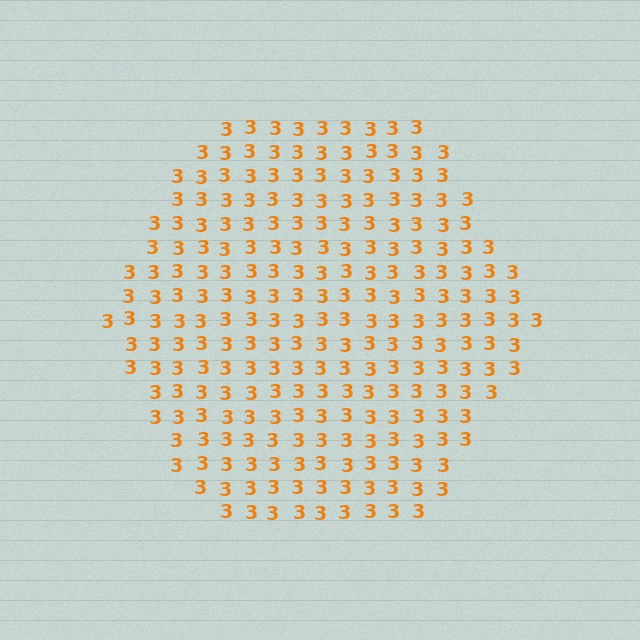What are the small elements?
The small elements are digit 3's.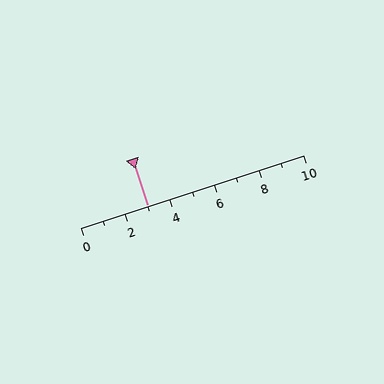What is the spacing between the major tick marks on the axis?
The major ticks are spaced 2 apart.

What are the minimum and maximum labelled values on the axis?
The axis runs from 0 to 10.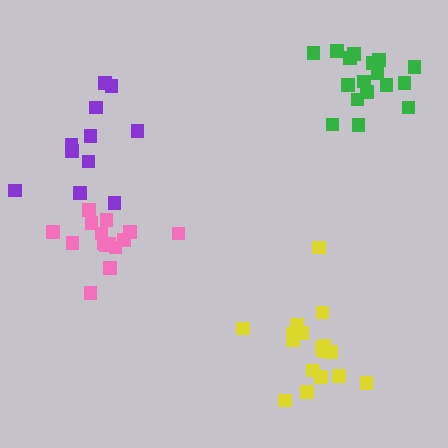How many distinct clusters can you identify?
There are 4 distinct clusters.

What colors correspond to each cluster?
The clusters are colored: green, purple, pink, yellow.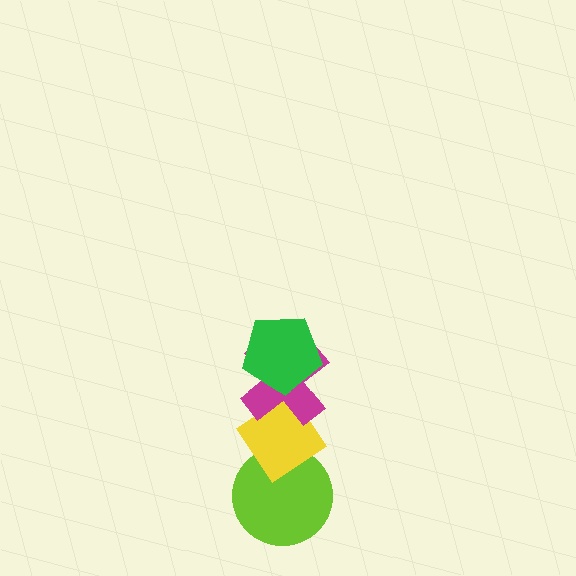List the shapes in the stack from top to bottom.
From top to bottom: the green pentagon, the magenta cross, the yellow diamond, the lime circle.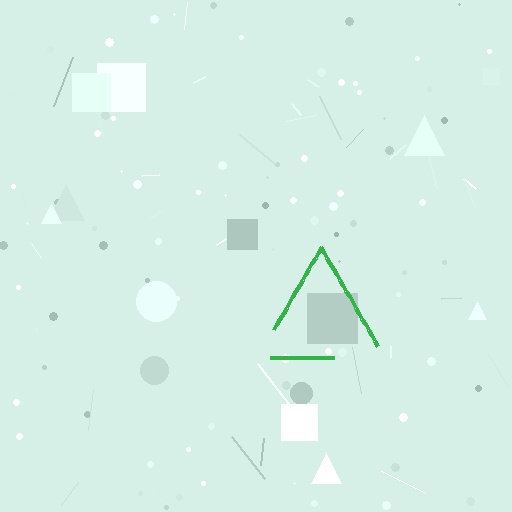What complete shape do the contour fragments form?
The contour fragments form a triangle.